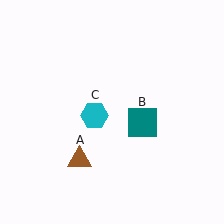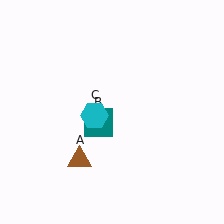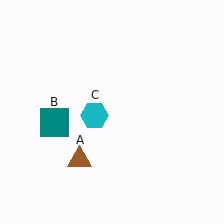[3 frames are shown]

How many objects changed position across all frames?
1 object changed position: teal square (object B).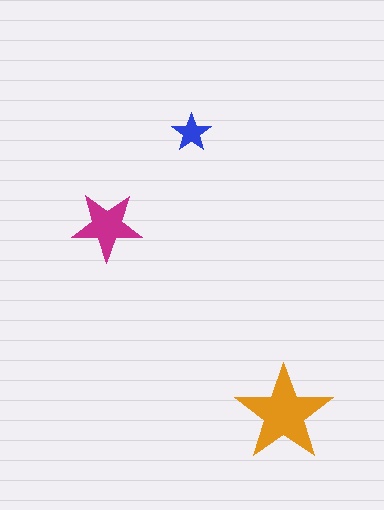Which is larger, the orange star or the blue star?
The orange one.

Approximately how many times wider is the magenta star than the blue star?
About 2 times wider.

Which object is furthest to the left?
The magenta star is leftmost.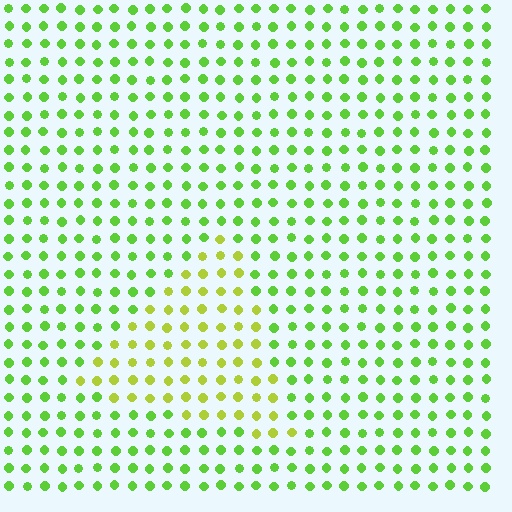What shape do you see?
I see a triangle.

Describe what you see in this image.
The image is filled with small lime elements in a uniform arrangement. A triangle-shaped region is visible where the elements are tinted to a slightly different hue, forming a subtle color boundary.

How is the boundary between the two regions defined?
The boundary is defined purely by a slight shift in hue (about 32 degrees). Spacing, size, and orientation are identical on both sides.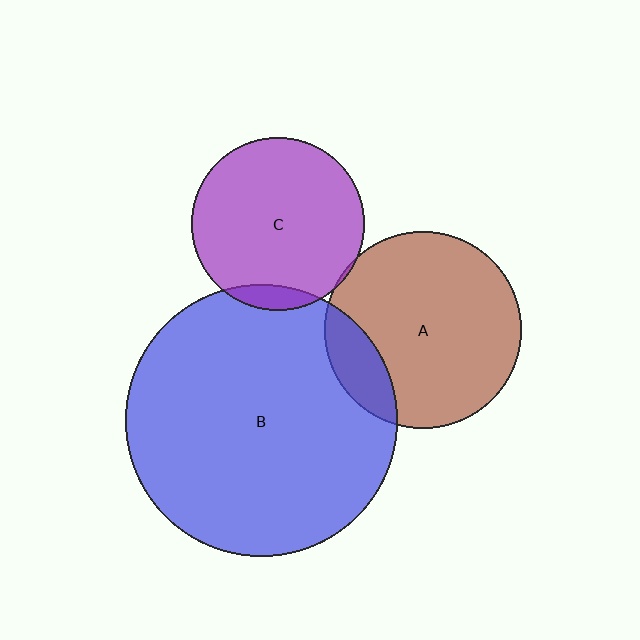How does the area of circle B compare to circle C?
Approximately 2.5 times.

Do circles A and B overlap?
Yes.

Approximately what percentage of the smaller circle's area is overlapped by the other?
Approximately 15%.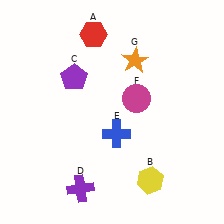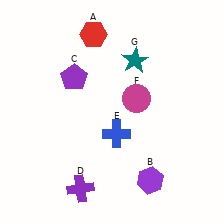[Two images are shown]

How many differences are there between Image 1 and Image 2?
There are 2 differences between the two images.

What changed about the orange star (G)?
In Image 1, G is orange. In Image 2, it changed to teal.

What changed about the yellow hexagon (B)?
In Image 1, B is yellow. In Image 2, it changed to purple.